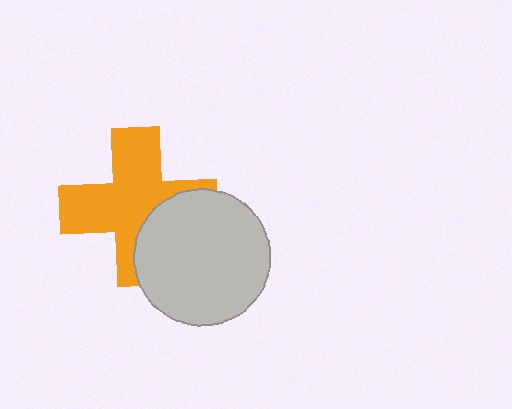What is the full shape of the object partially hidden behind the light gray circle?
The partially hidden object is an orange cross.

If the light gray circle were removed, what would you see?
You would see the complete orange cross.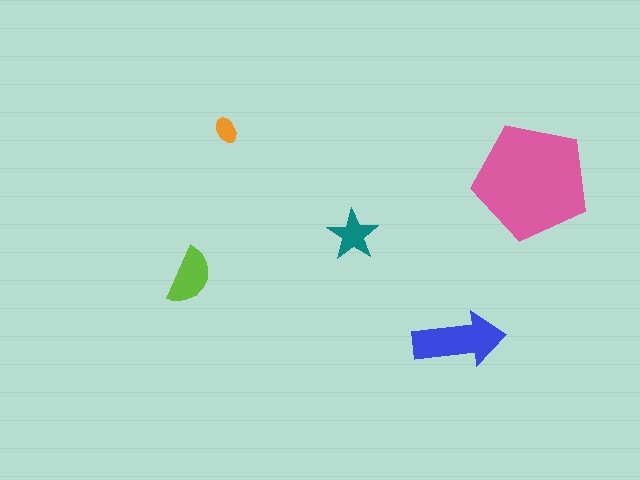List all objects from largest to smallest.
The pink pentagon, the blue arrow, the lime semicircle, the teal star, the orange ellipse.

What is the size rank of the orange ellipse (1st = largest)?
5th.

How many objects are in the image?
There are 5 objects in the image.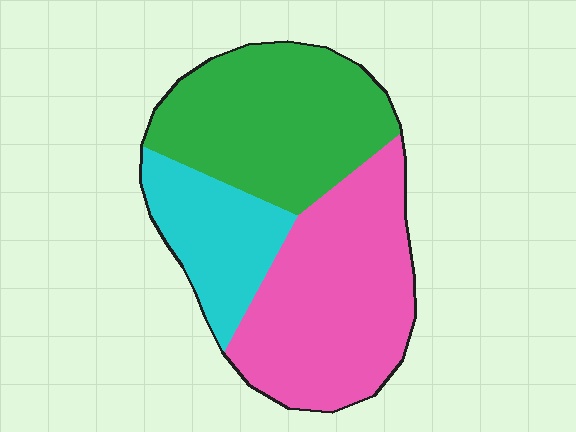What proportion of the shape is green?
Green covers roughly 40% of the shape.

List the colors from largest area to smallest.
From largest to smallest: pink, green, cyan.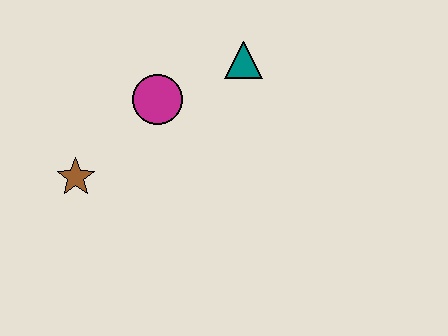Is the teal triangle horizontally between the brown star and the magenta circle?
No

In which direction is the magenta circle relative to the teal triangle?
The magenta circle is to the left of the teal triangle.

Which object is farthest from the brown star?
The teal triangle is farthest from the brown star.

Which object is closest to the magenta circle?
The teal triangle is closest to the magenta circle.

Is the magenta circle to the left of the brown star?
No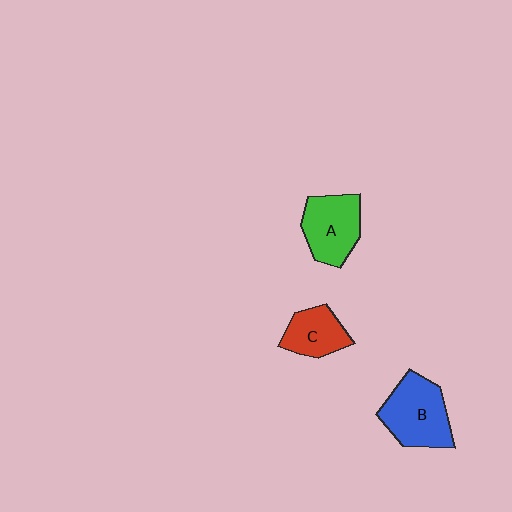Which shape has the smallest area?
Shape C (red).